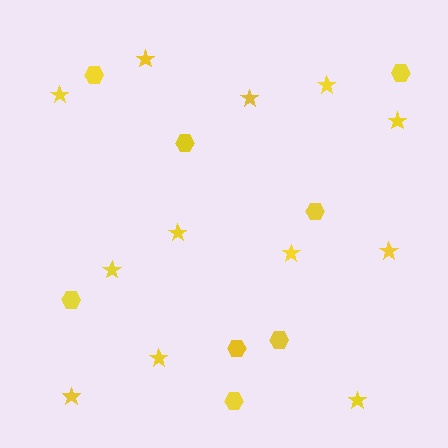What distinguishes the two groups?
There are 2 groups: one group of stars (12) and one group of hexagons (8).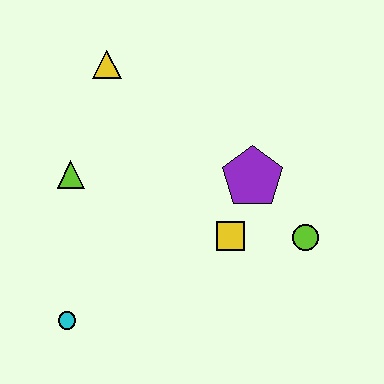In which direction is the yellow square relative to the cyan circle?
The yellow square is to the right of the cyan circle.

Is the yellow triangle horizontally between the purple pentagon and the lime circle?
No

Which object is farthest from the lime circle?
The yellow triangle is farthest from the lime circle.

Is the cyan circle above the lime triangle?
No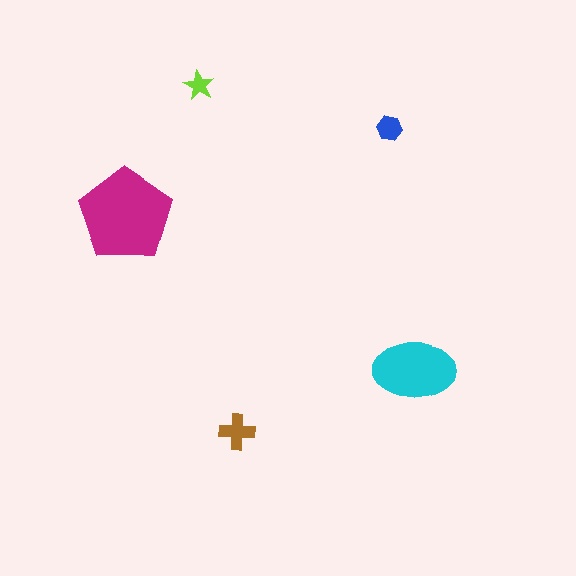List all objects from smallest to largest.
The lime star, the blue hexagon, the brown cross, the cyan ellipse, the magenta pentagon.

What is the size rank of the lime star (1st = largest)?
5th.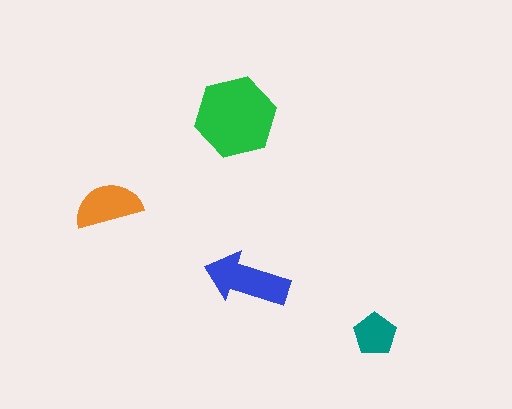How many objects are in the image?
There are 4 objects in the image.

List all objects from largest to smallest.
The green hexagon, the blue arrow, the orange semicircle, the teal pentagon.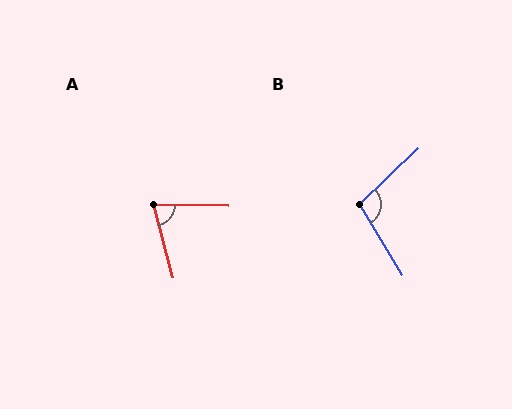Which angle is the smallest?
A, at approximately 74 degrees.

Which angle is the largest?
B, at approximately 102 degrees.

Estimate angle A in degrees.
Approximately 74 degrees.